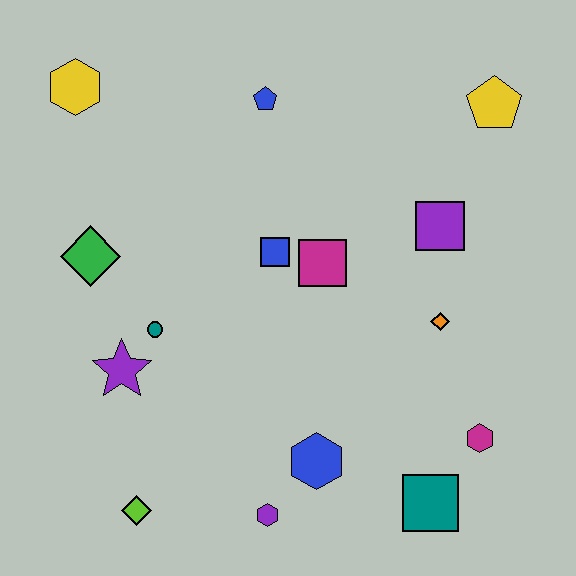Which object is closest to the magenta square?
The blue square is closest to the magenta square.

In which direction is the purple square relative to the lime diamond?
The purple square is to the right of the lime diamond.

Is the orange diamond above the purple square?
No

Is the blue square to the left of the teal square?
Yes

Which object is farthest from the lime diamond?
The yellow pentagon is farthest from the lime diamond.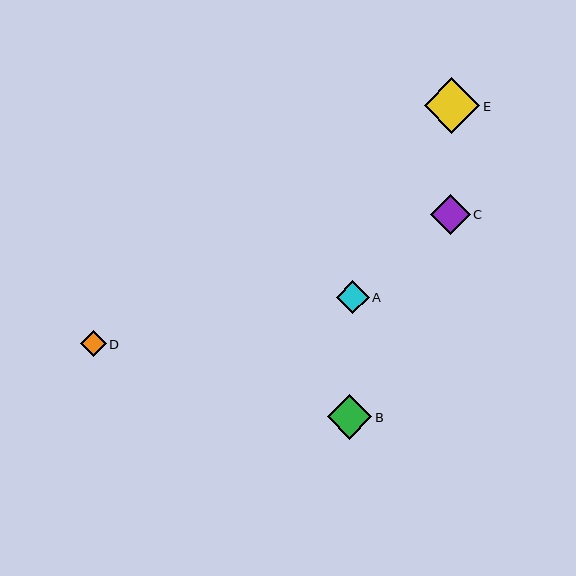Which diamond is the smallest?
Diamond D is the smallest with a size of approximately 26 pixels.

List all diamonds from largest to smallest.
From largest to smallest: E, B, C, A, D.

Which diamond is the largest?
Diamond E is the largest with a size of approximately 55 pixels.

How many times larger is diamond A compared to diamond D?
Diamond A is approximately 1.3 times the size of diamond D.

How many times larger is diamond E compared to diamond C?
Diamond E is approximately 1.4 times the size of diamond C.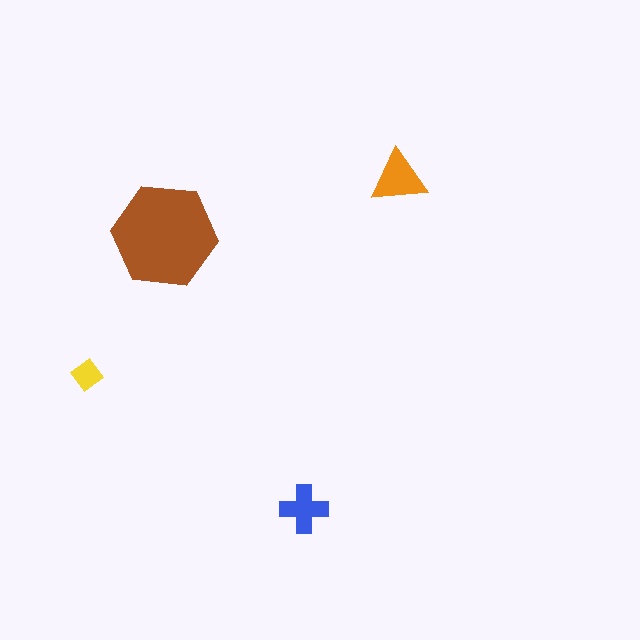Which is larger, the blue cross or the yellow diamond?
The blue cross.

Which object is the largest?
The brown hexagon.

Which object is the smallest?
The yellow diamond.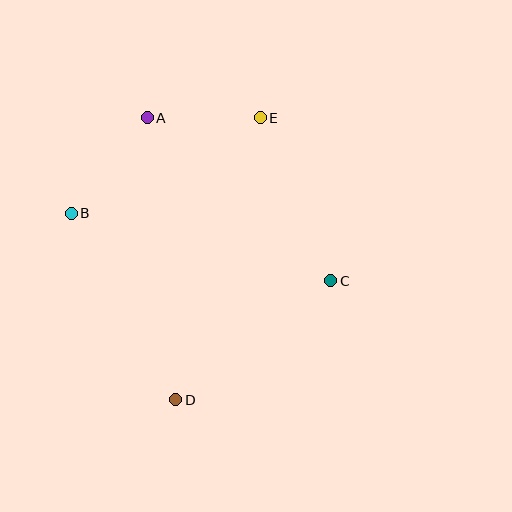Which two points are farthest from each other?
Points D and E are farthest from each other.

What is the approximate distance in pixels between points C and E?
The distance between C and E is approximately 177 pixels.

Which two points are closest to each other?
Points A and E are closest to each other.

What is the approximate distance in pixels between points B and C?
The distance between B and C is approximately 268 pixels.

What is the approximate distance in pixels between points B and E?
The distance between B and E is approximately 212 pixels.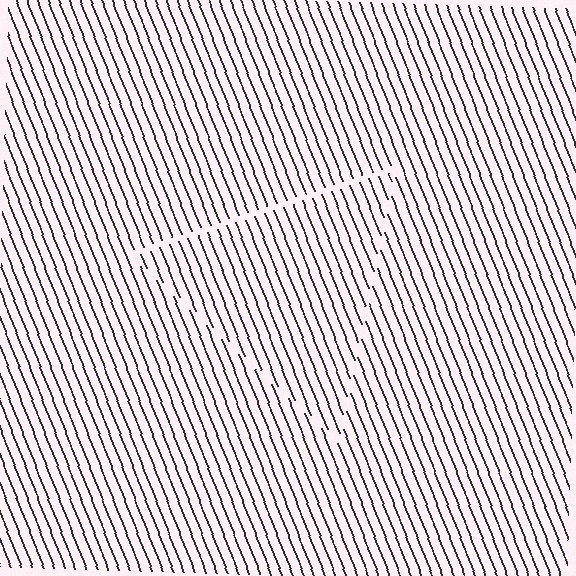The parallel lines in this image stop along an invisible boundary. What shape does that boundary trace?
An illusory triangle. The interior of the shape contains the same grating, shifted by half a period — the contour is defined by the phase discontinuity where line-ends from the inner and outer gratings abut.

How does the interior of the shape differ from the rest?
The interior of the shape contains the same grating, shifted by half a period — the contour is defined by the phase discontinuity where line-ends from the inner and outer gratings abut.